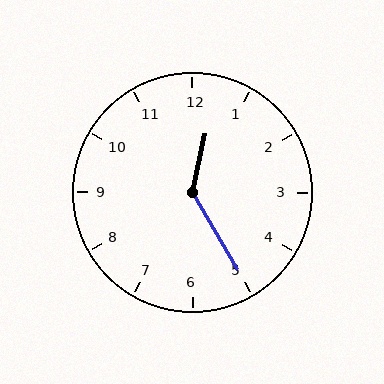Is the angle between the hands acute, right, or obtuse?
It is obtuse.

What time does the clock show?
12:25.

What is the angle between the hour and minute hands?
Approximately 138 degrees.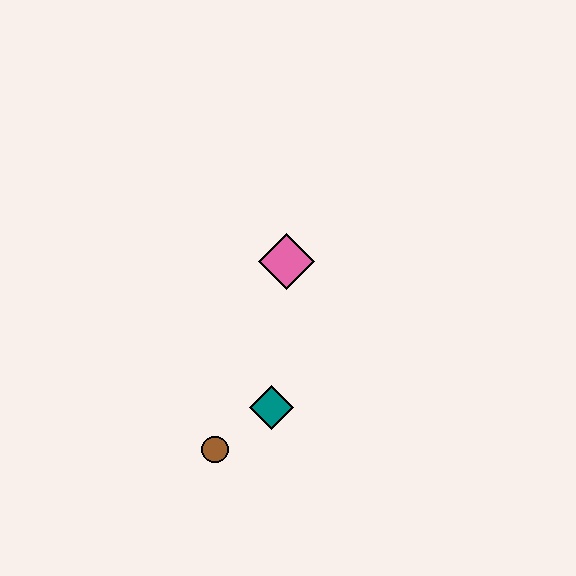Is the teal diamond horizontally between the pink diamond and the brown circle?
Yes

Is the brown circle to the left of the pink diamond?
Yes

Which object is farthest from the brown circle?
The pink diamond is farthest from the brown circle.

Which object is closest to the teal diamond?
The brown circle is closest to the teal diamond.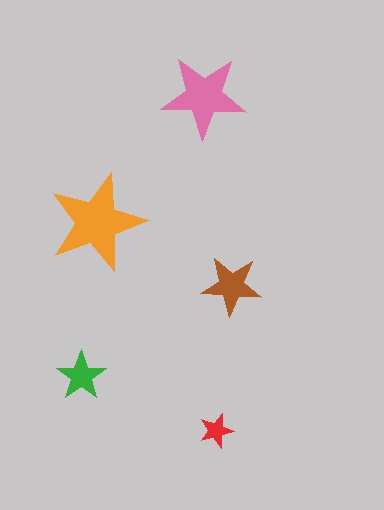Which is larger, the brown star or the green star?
The brown one.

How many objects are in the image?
There are 5 objects in the image.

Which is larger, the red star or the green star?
The green one.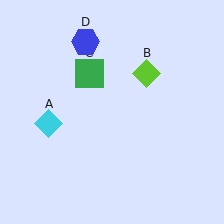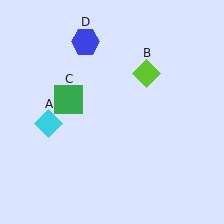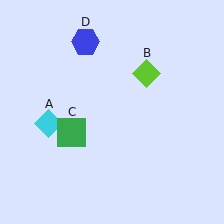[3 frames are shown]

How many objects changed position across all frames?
1 object changed position: green square (object C).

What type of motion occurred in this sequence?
The green square (object C) rotated counterclockwise around the center of the scene.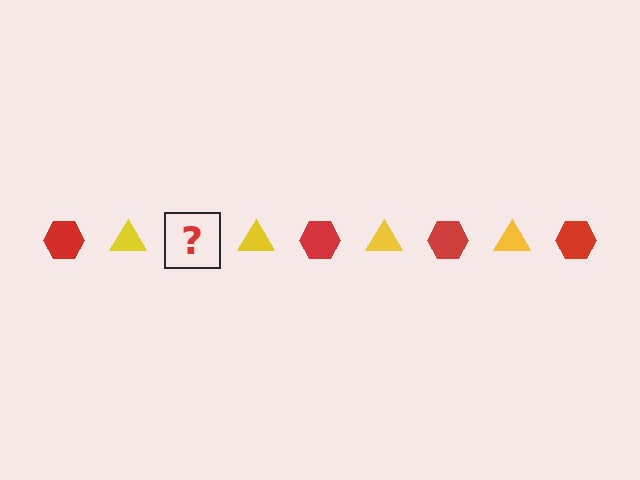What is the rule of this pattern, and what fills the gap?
The rule is that the pattern alternates between red hexagon and yellow triangle. The gap should be filled with a red hexagon.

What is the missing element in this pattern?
The missing element is a red hexagon.